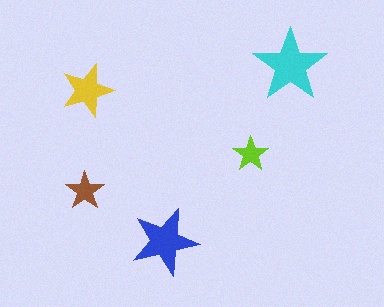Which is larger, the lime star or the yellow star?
The yellow one.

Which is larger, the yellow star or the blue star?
The blue one.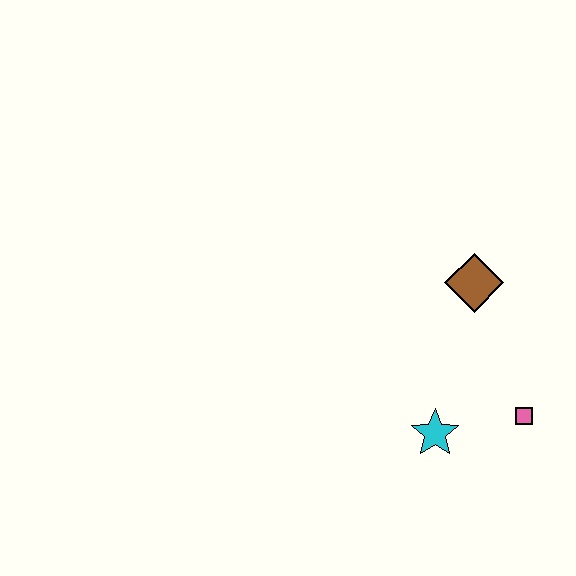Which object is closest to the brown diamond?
The pink square is closest to the brown diamond.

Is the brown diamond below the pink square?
No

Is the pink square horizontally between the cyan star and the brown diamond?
No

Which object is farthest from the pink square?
The brown diamond is farthest from the pink square.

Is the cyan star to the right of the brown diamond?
No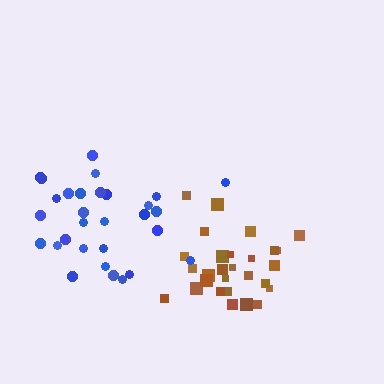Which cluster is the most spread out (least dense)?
Blue.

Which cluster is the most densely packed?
Brown.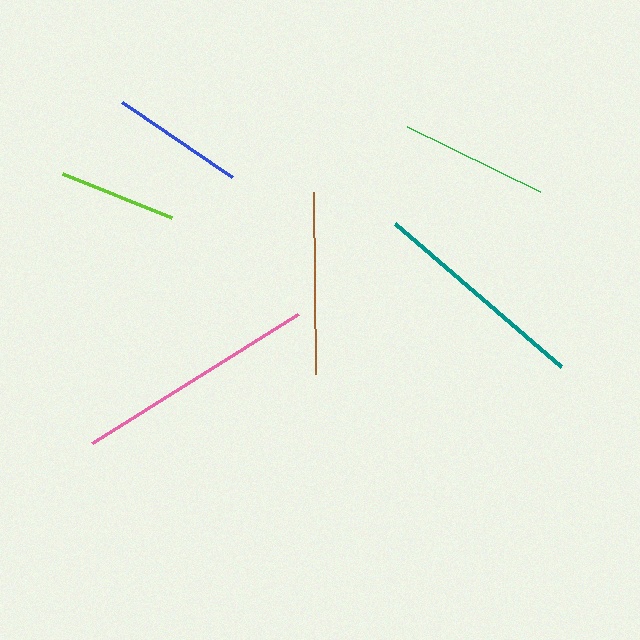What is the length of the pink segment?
The pink segment is approximately 244 pixels long.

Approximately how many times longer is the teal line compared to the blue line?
The teal line is approximately 1.6 times the length of the blue line.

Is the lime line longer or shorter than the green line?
The green line is longer than the lime line.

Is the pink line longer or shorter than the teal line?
The pink line is longer than the teal line.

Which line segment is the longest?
The pink line is the longest at approximately 244 pixels.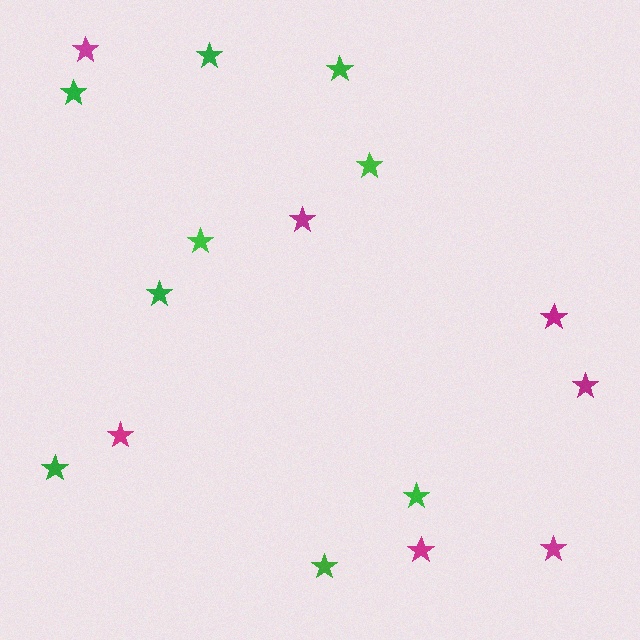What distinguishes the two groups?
There are 2 groups: one group of magenta stars (7) and one group of green stars (9).